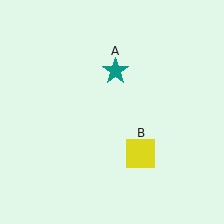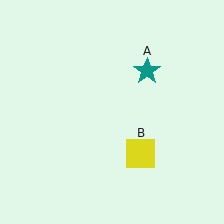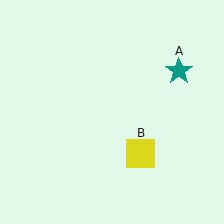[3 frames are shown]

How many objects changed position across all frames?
1 object changed position: teal star (object A).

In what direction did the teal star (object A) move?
The teal star (object A) moved right.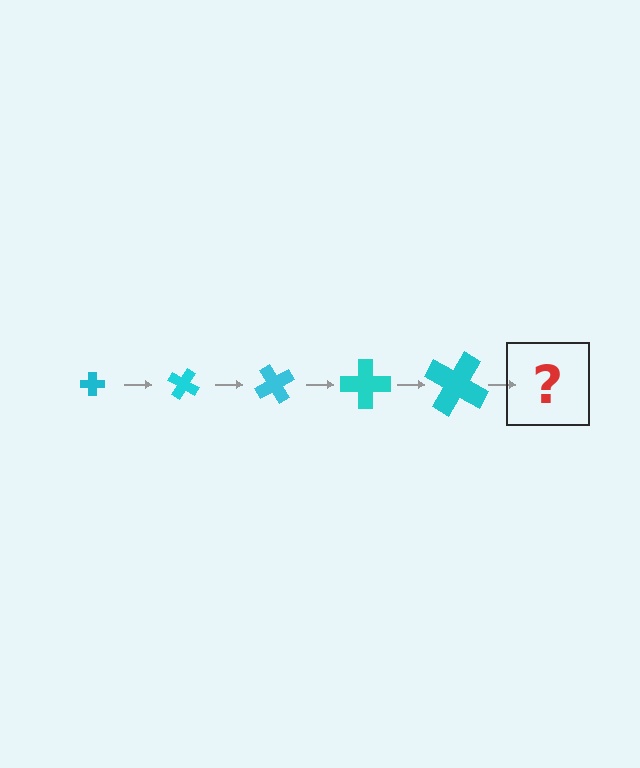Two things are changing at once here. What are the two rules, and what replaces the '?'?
The two rules are that the cross grows larger each step and it rotates 30 degrees each step. The '?' should be a cross, larger than the previous one and rotated 150 degrees from the start.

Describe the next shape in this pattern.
It should be a cross, larger than the previous one and rotated 150 degrees from the start.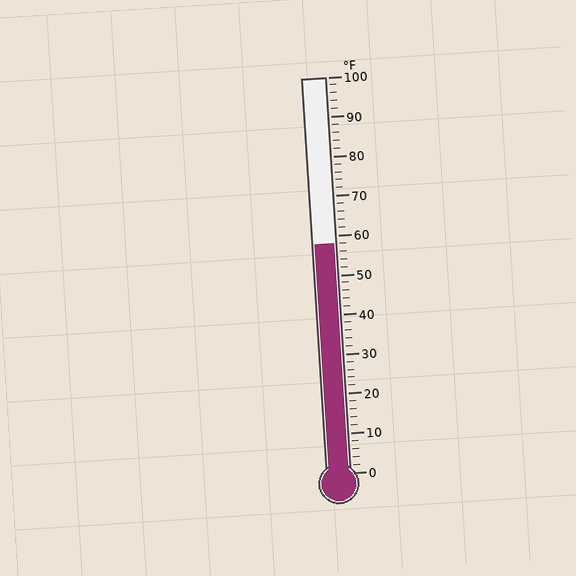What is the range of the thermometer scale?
The thermometer scale ranges from 0°F to 100°F.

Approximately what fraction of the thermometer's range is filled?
The thermometer is filled to approximately 60% of its range.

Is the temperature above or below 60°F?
The temperature is below 60°F.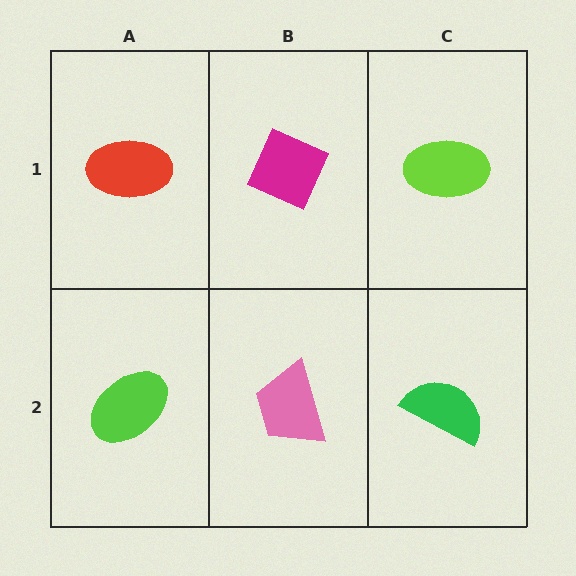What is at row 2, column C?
A green semicircle.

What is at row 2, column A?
A lime ellipse.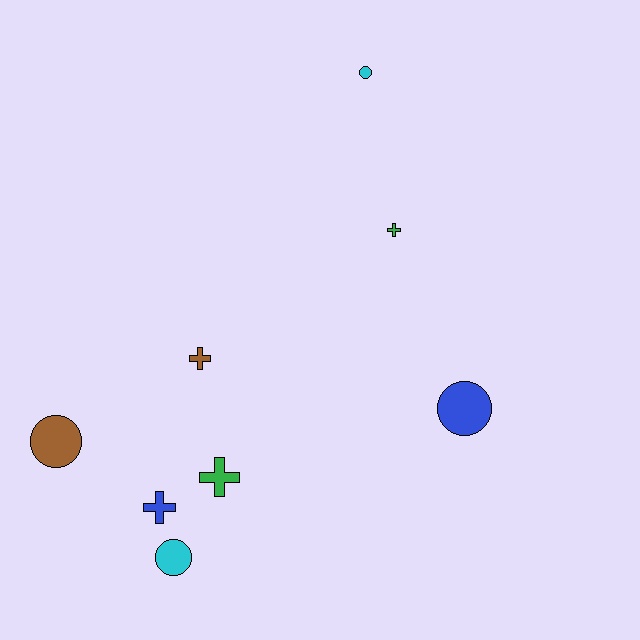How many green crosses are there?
There are 2 green crosses.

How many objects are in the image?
There are 8 objects.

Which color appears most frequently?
Brown, with 2 objects.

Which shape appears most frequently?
Cross, with 4 objects.